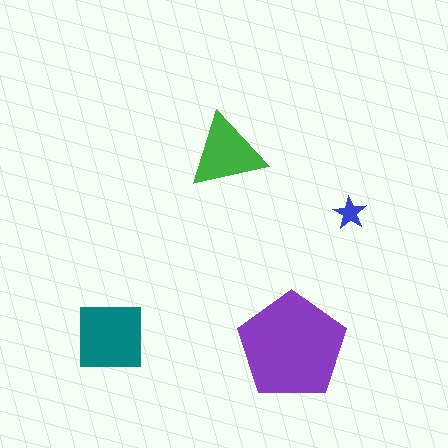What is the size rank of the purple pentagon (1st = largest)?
1st.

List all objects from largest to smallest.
The purple pentagon, the teal square, the green triangle, the blue star.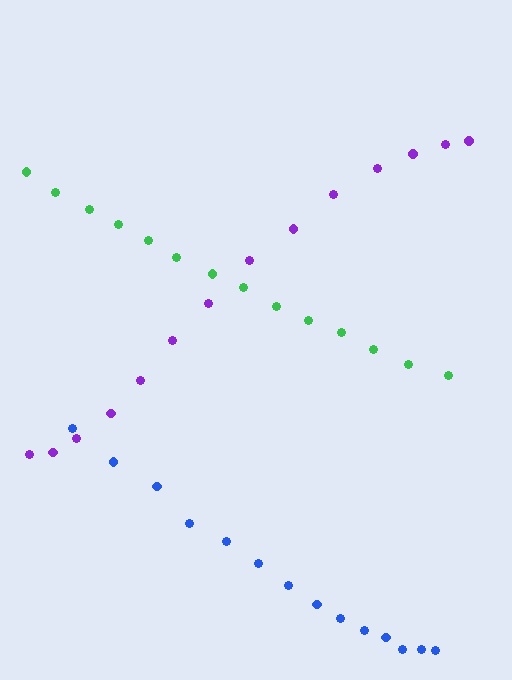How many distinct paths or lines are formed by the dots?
There are 3 distinct paths.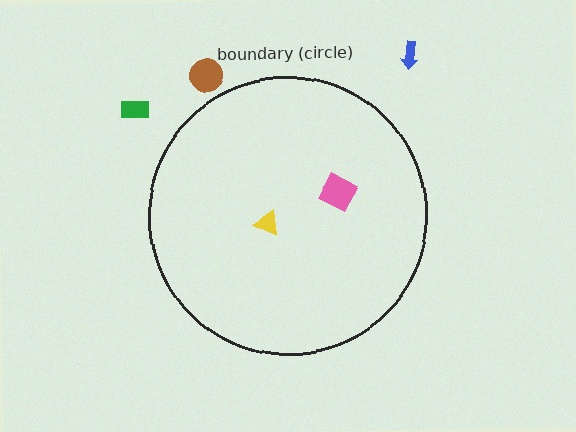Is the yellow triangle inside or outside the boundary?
Inside.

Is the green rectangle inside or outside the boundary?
Outside.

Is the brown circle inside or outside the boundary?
Outside.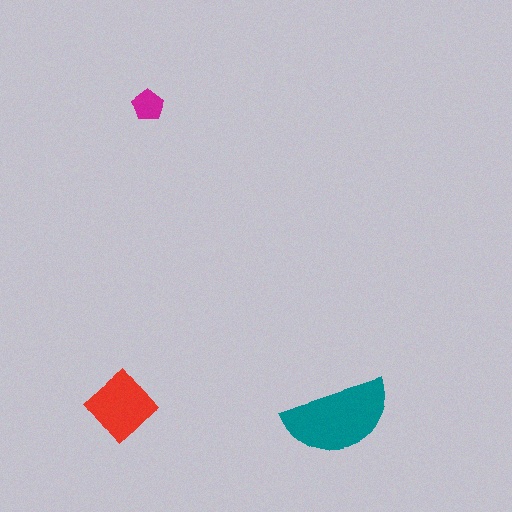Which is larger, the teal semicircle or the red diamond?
The teal semicircle.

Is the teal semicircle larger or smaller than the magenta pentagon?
Larger.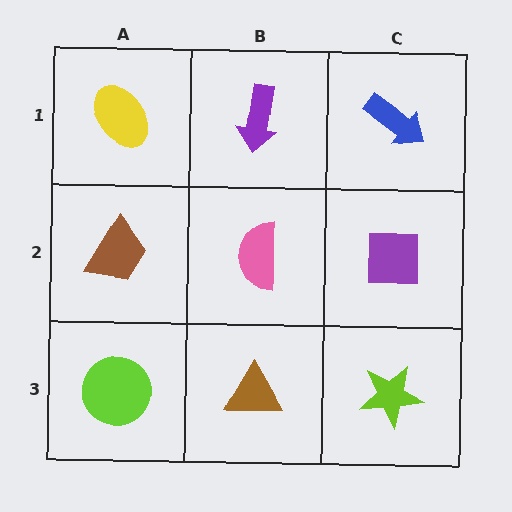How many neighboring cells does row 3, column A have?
2.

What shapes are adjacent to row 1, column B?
A pink semicircle (row 2, column B), a yellow ellipse (row 1, column A), a blue arrow (row 1, column C).